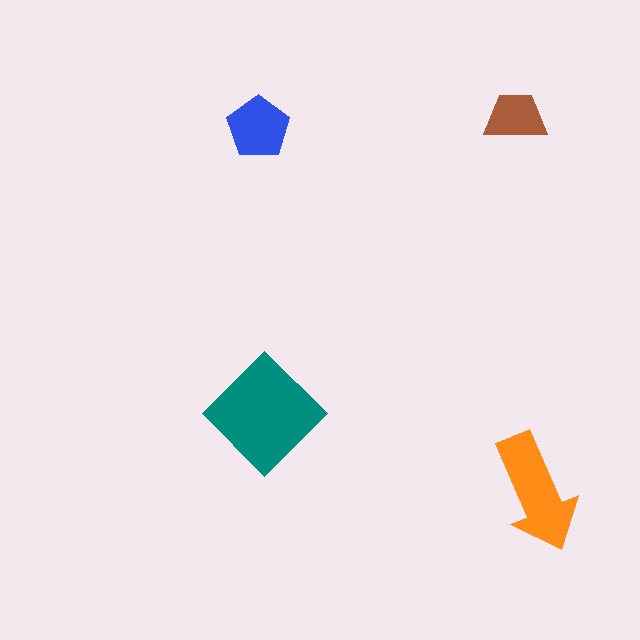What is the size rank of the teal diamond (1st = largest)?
1st.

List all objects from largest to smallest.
The teal diamond, the orange arrow, the blue pentagon, the brown trapezoid.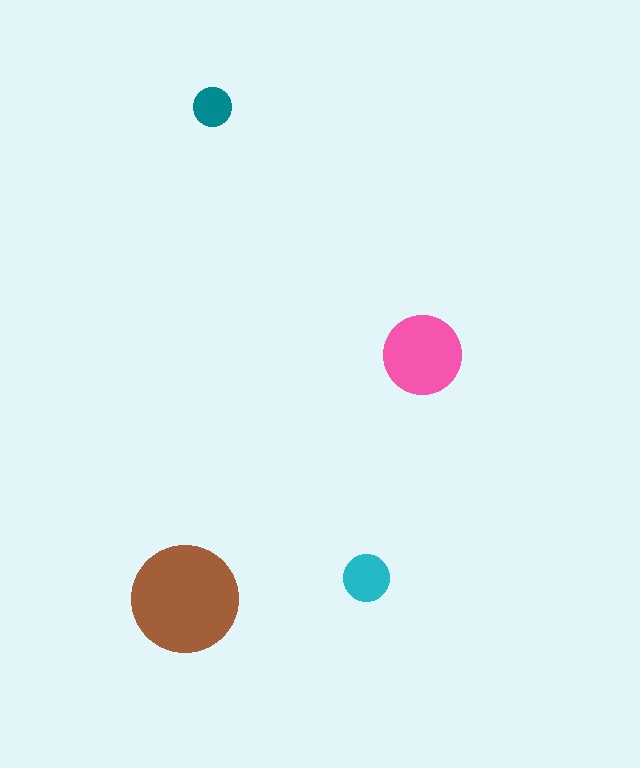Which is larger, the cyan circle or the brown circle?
The brown one.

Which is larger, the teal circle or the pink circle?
The pink one.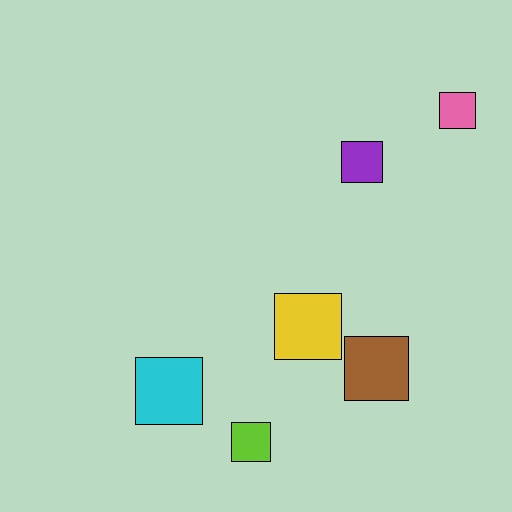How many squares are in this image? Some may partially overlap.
There are 6 squares.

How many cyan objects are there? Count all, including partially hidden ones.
There is 1 cyan object.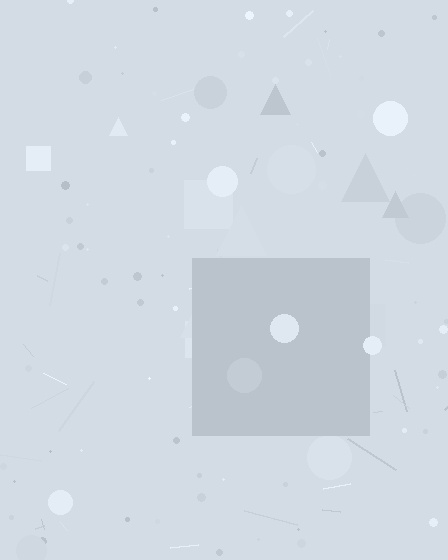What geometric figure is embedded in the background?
A square is embedded in the background.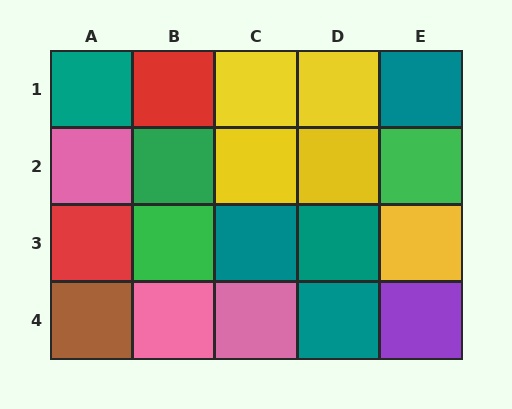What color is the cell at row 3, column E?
Yellow.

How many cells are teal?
5 cells are teal.